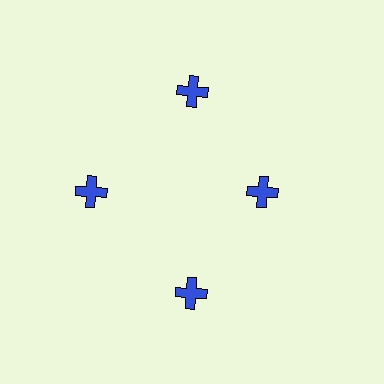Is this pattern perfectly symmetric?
No. The 4 blue crosses are arranged in a ring, but one element near the 3 o'clock position is pulled inward toward the center, breaking the 4-fold rotational symmetry.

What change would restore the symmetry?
The symmetry would be restored by moving it outward, back onto the ring so that all 4 crosses sit at equal angles and equal distance from the center.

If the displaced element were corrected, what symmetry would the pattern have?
It would have 4-fold rotational symmetry — the pattern would map onto itself every 90 degrees.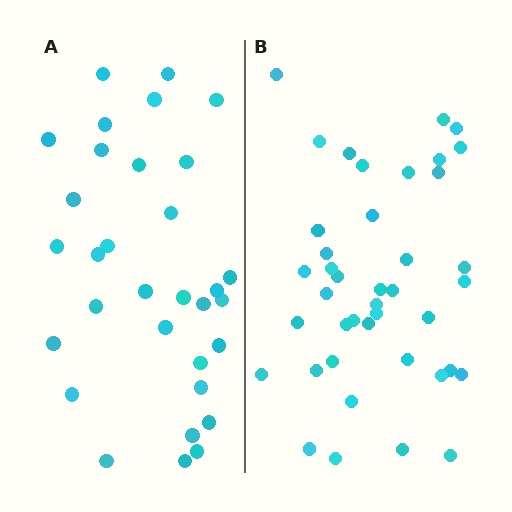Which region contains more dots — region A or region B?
Region B (the right region) has more dots.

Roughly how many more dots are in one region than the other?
Region B has roughly 8 or so more dots than region A.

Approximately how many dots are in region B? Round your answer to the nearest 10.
About 40 dots. (The exact count is 41, which rounds to 40.)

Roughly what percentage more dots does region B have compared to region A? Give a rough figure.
About 30% more.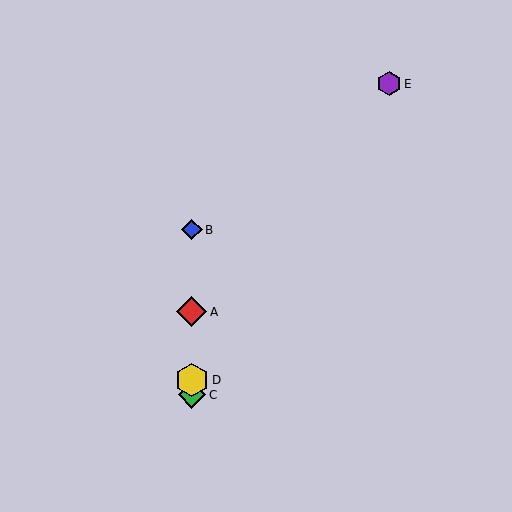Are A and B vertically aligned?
Yes, both are at x≈192.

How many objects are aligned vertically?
4 objects (A, B, C, D) are aligned vertically.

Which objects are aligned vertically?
Objects A, B, C, D are aligned vertically.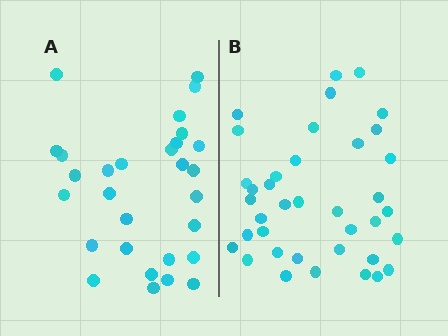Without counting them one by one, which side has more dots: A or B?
Region B (the right region) has more dots.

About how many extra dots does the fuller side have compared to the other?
Region B has roughly 8 or so more dots than region A.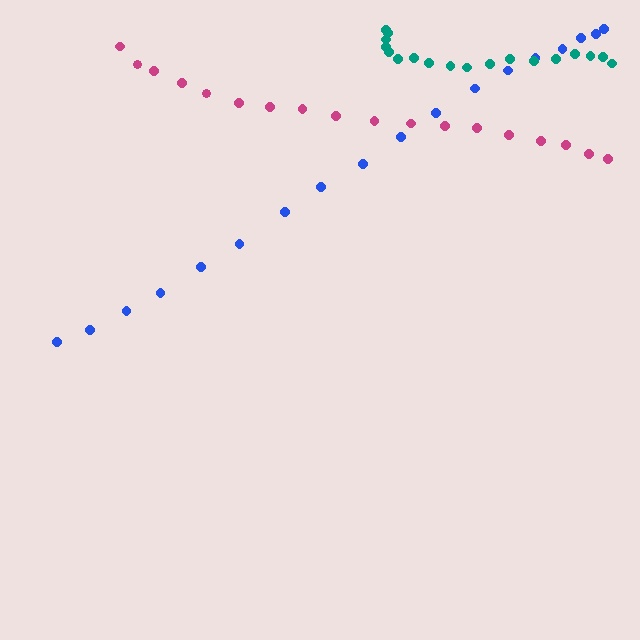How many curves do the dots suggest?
There are 3 distinct paths.